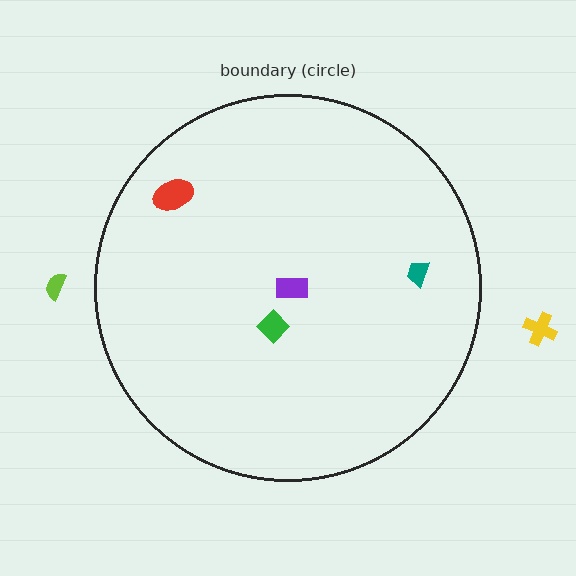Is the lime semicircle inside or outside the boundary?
Outside.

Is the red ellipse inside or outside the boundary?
Inside.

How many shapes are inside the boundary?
4 inside, 2 outside.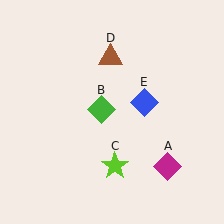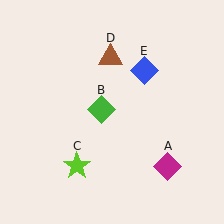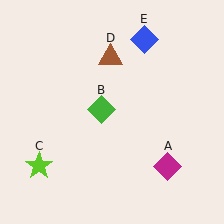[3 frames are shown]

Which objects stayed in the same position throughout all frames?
Magenta diamond (object A) and green diamond (object B) and brown triangle (object D) remained stationary.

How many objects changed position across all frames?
2 objects changed position: lime star (object C), blue diamond (object E).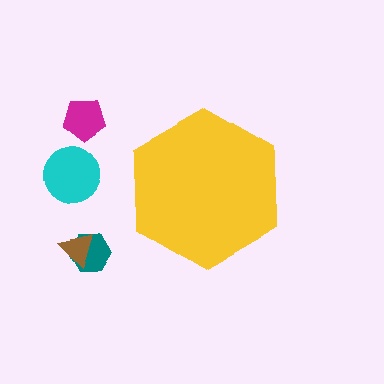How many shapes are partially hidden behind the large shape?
0 shapes are partially hidden.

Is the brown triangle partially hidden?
No, the brown triangle is fully visible.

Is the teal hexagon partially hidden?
No, the teal hexagon is fully visible.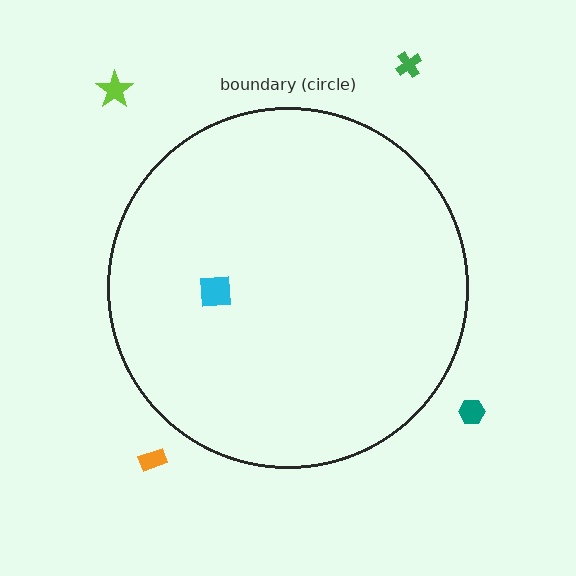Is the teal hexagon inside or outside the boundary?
Outside.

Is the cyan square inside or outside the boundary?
Inside.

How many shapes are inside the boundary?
1 inside, 4 outside.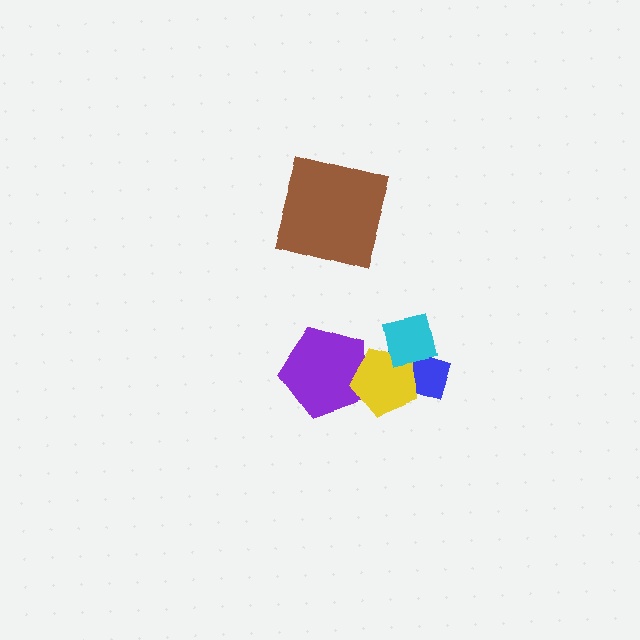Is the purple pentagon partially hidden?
Yes, it is partially covered by another shape.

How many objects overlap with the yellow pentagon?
3 objects overlap with the yellow pentagon.